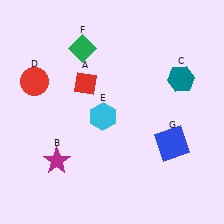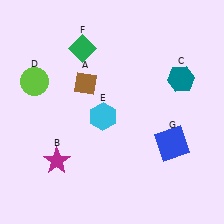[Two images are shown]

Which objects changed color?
A changed from red to brown. D changed from red to lime.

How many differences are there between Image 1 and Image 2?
There are 2 differences between the two images.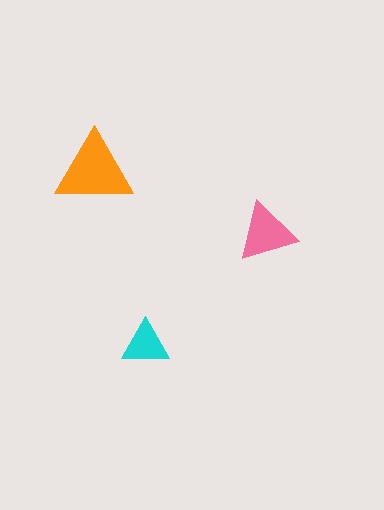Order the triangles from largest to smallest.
the orange one, the pink one, the cyan one.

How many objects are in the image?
There are 3 objects in the image.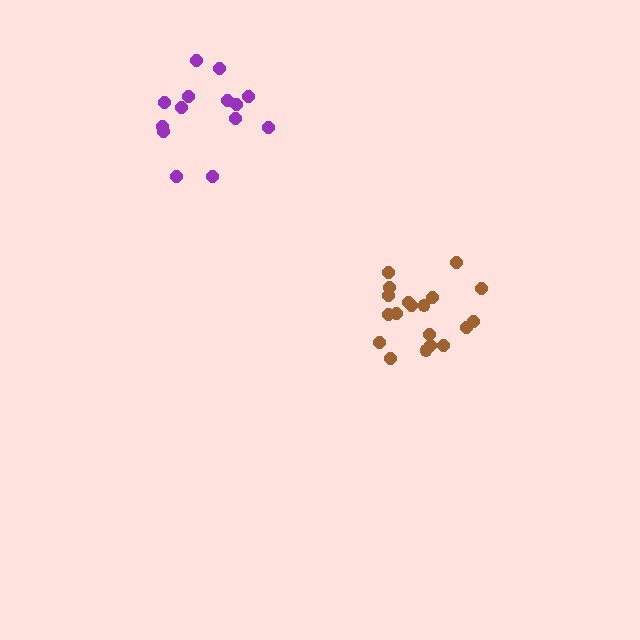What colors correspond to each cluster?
The clusters are colored: brown, purple.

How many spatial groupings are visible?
There are 2 spatial groupings.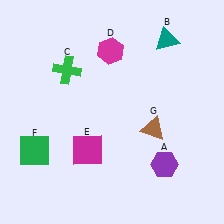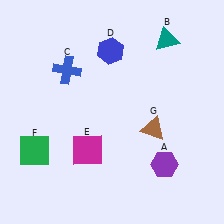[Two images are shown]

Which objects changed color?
C changed from green to blue. D changed from magenta to blue.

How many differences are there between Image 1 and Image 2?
There are 2 differences between the two images.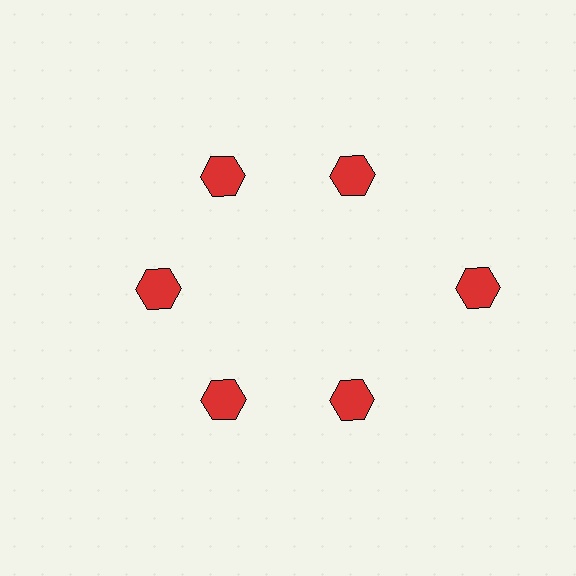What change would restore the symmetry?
The symmetry would be restored by moving it inward, back onto the ring so that all 6 hexagons sit at equal angles and equal distance from the center.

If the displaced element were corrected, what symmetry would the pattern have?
It would have 6-fold rotational symmetry — the pattern would map onto itself every 60 degrees.